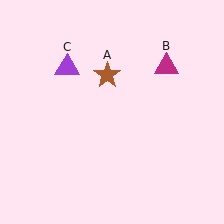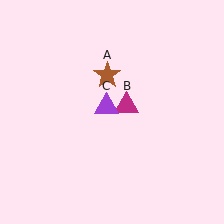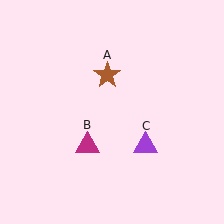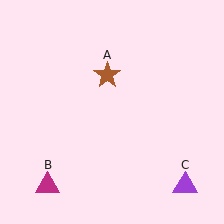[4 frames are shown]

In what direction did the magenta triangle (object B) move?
The magenta triangle (object B) moved down and to the left.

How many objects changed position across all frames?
2 objects changed position: magenta triangle (object B), purple triangle (object C).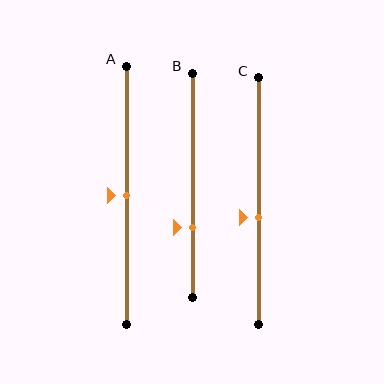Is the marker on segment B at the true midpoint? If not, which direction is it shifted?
No, the marker on segment B is shifted downward by about 19% of the segment length.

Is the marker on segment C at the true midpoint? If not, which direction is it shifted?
No, the marker on segment C is shifted downward by about 7% of the segment length.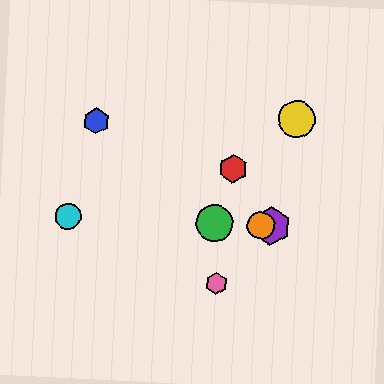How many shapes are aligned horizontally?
4 shapes (the green circle, the purple hexagon, the orange circle, the cyan circle) are aligned horizontally.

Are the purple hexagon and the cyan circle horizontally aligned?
Yes, both are at y≈226.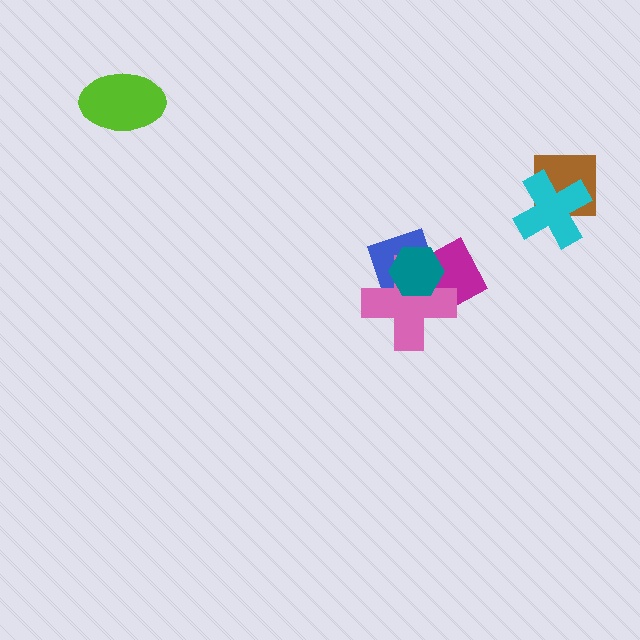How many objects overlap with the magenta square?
3 objects overlap with the magenta square.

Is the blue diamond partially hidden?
Yes, it is partially covered by another shape.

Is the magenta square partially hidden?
Yes, it is partially covered by another shape.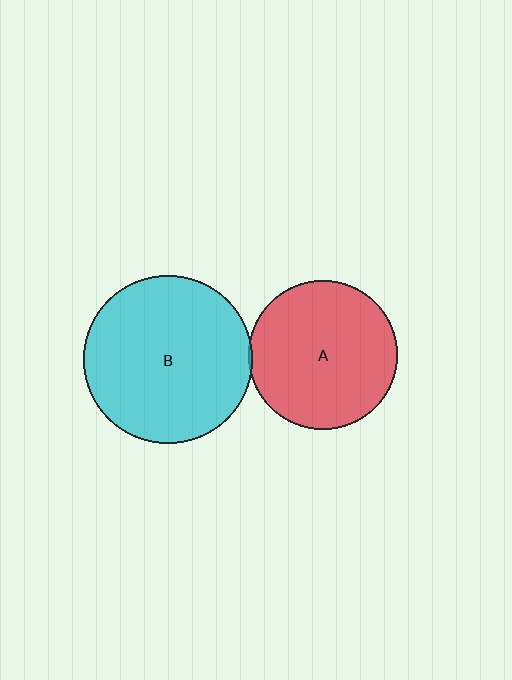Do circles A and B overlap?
Yes.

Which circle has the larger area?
Circle B (cyan).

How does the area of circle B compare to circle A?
Approximately 1.3 times.